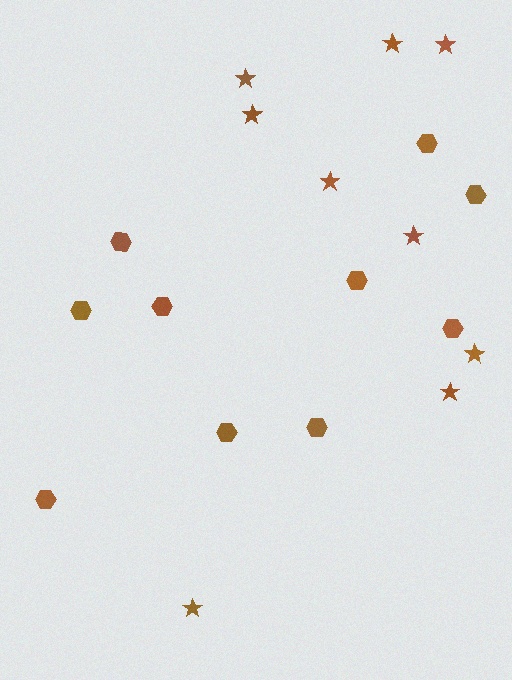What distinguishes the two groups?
There are 2 groups: one group of hexagons (10) and one group of stars (9).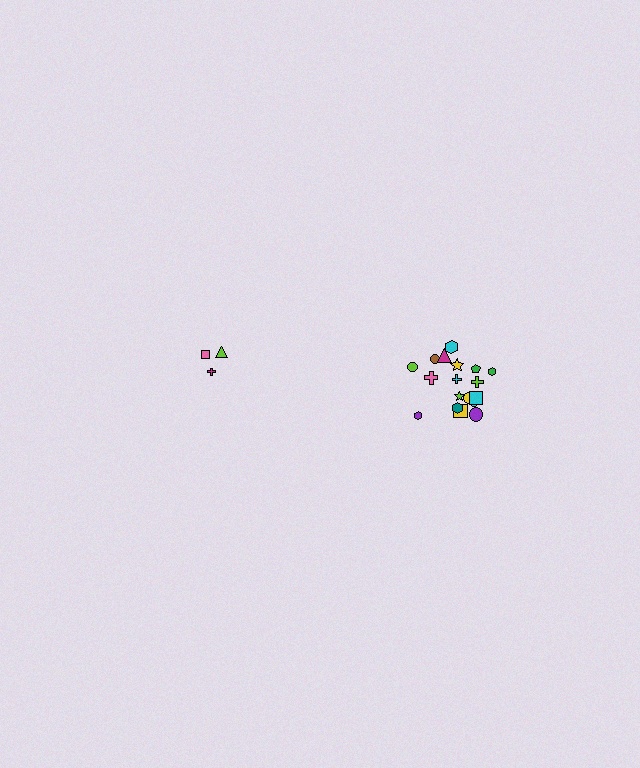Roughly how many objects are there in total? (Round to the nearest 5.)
Roughly 20 objects in total.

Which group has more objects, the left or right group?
The right group.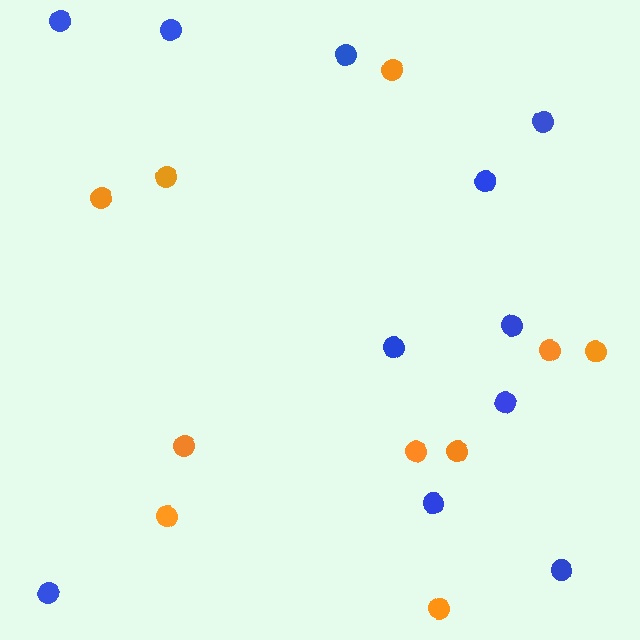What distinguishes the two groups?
There are 2 groups: one group of orange circles (10) and one group of blue circles (11).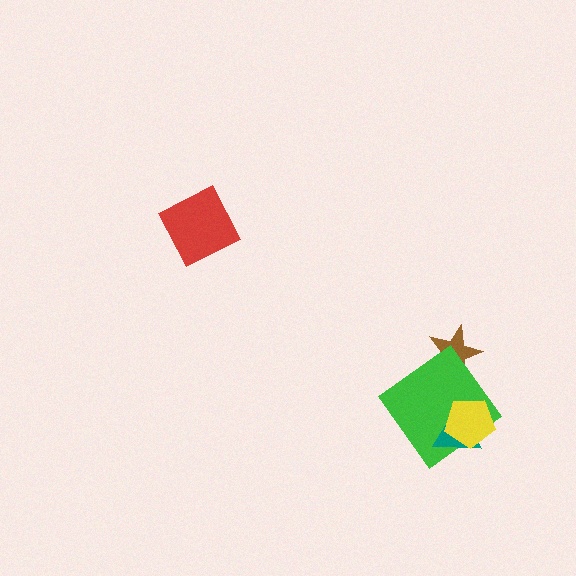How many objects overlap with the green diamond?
3 objects overlap with the green diamond.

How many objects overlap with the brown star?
1 object overlaps with the brown star.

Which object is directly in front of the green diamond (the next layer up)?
The teal triangle is directly in front of the green diamond.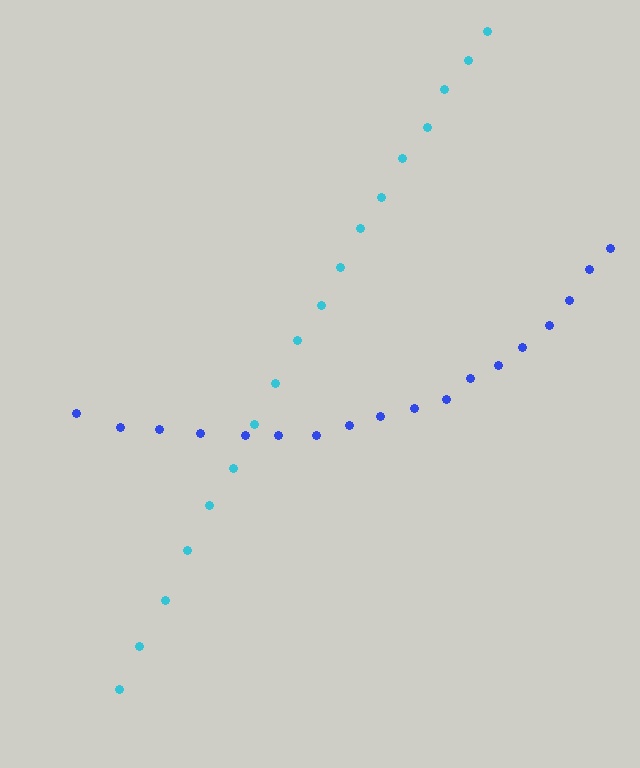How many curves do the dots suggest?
There are 2 distinct paths.